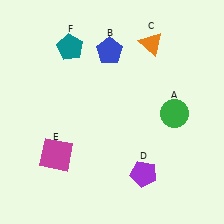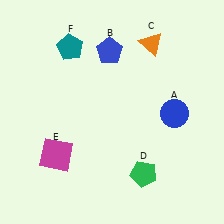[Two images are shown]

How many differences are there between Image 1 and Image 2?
There are 2 differences between the two images.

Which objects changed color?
A changed from green to blue. D changed from purple to green.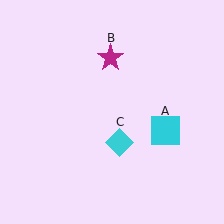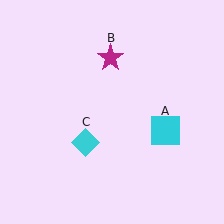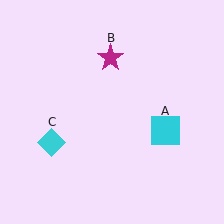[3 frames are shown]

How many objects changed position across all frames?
1 object changed position: cyan diamond (object C).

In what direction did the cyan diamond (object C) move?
The cyan diamond (object C) moved left.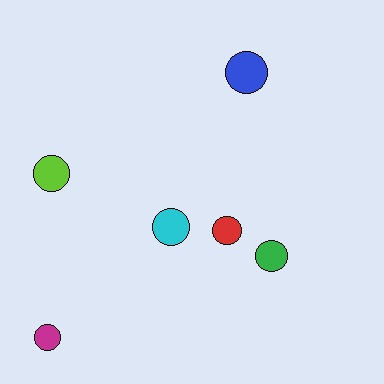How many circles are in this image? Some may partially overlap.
There are 6 circles.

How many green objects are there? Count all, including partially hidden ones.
There is 1 green object.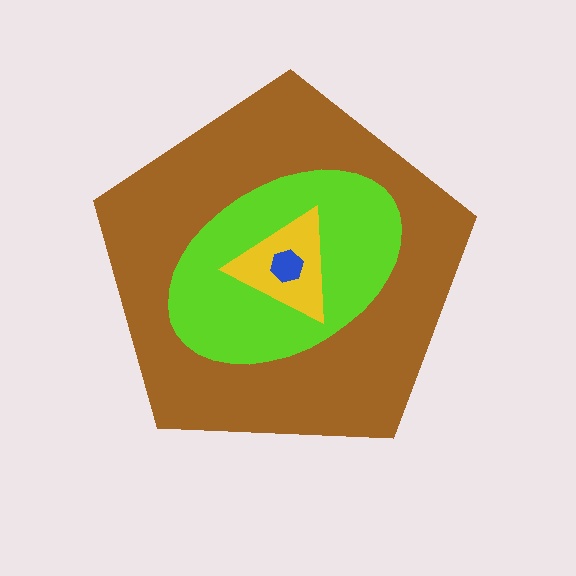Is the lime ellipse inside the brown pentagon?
Yes.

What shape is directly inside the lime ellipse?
The yellow triangle.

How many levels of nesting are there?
4.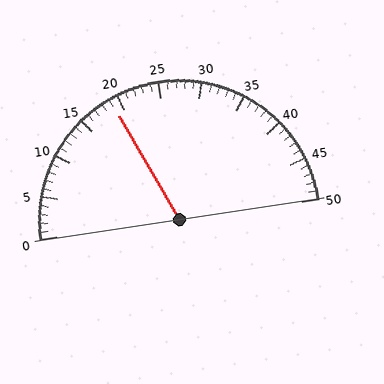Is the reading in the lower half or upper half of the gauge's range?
The reading is in the lower half of the range (0 to 50).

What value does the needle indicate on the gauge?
The needle indicates approximately 19.